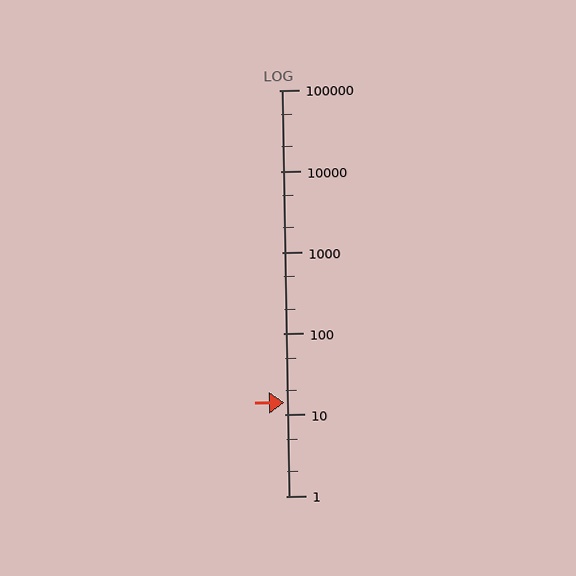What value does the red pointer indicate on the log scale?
The pointer indicates approximately 14.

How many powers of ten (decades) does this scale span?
The scale spans 5 decades, from 1 to 100000.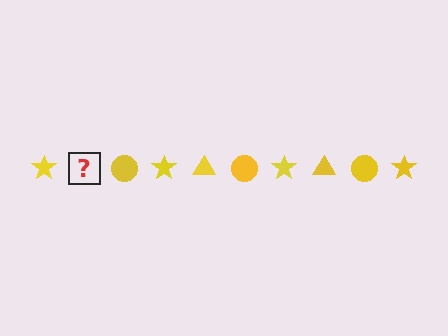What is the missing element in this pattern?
The missing element is a yellow triangle.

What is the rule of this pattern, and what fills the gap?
The rule is that the pattern cycles through star, triangle, circle shapes in yellow. The gap should be filled with a yellow triangle.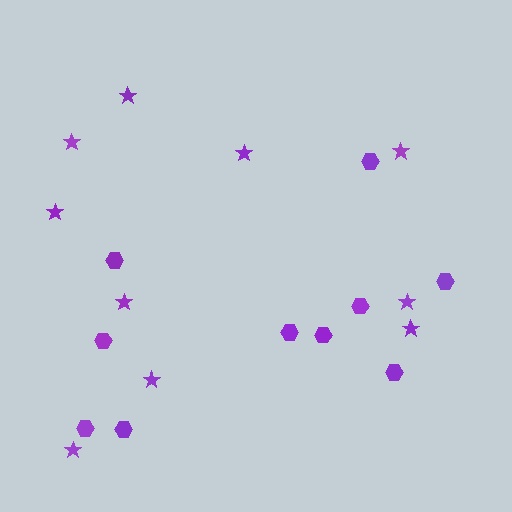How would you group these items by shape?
There are 2 groups: one group of hexagons (10) and one group of stars (10).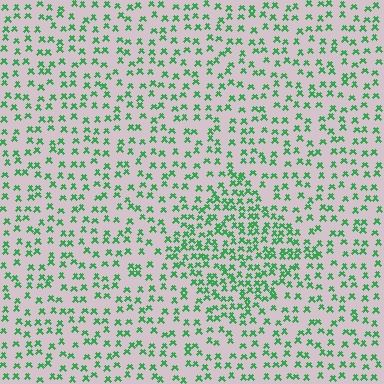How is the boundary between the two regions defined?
The boundary is defined by a change in element density (approximately 1.9x ratio). All elements are the same color, size, and shape.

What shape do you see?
I see a diamond.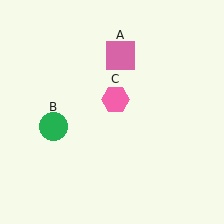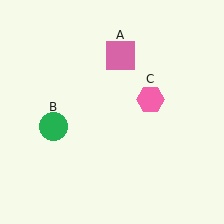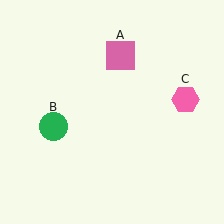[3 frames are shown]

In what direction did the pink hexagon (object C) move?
The pink hexagon (object C) moved right.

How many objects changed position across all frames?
1 object changed position: pink hexagon (object C).